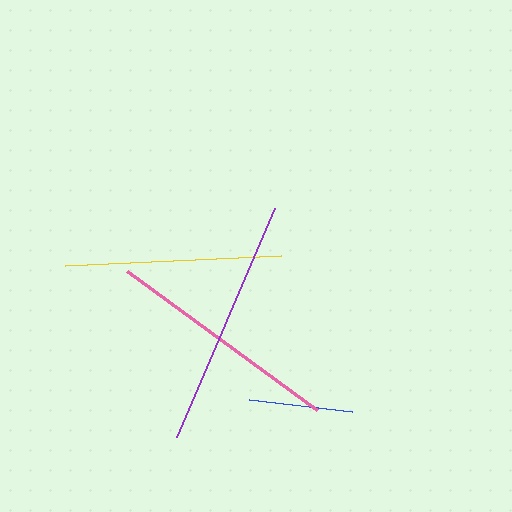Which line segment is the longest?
The purple line is the longest at approximately 250 pixels.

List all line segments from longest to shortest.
From longest to shortest: purple, pink, yellow, blue.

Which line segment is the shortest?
The blue line is the shortest at approximately 104 pixels.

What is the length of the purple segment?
The purple segment is approximately 250 pixels long.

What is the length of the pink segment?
The pink segment is approximately 235 pixels long.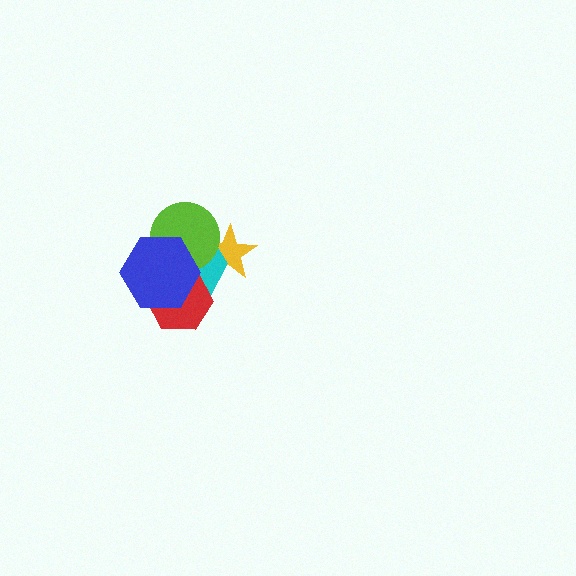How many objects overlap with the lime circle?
3 objects overlap with the lime circle.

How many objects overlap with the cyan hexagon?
4 objects overlap with the cyan hexagon.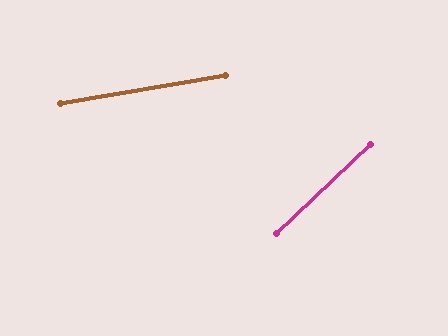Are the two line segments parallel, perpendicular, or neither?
Neither parallel nor perpendicular — they differ by about 34°.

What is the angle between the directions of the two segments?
Approximately 34 degrees.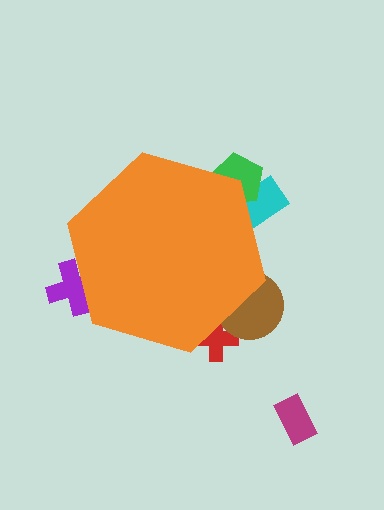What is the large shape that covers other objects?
An orange hexagon.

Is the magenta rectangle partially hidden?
No, the magenta rectangle is fully visible.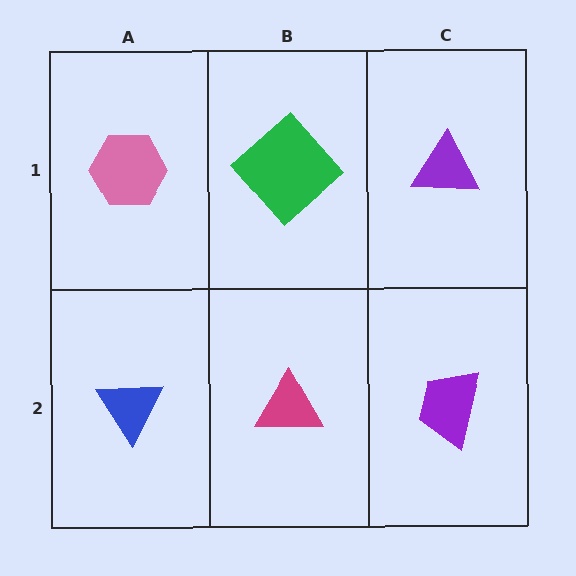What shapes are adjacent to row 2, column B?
A green diamond (row 1, column B), a blue triangle (row 2, column A), a purple trapezoid (row 2, column C).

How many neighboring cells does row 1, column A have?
2.